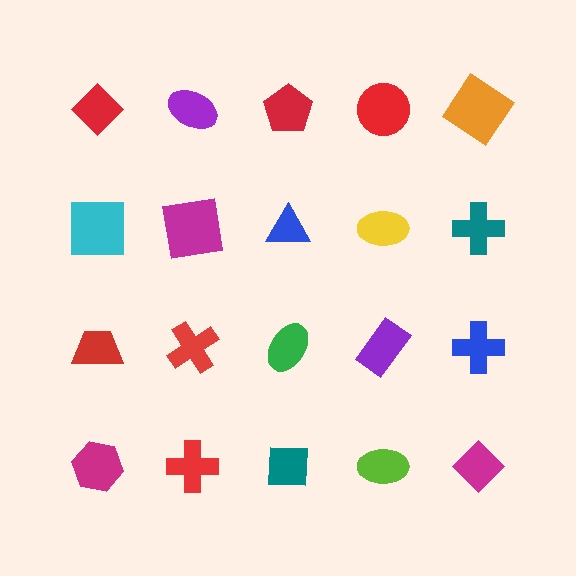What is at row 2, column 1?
A cyan square.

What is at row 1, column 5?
An orange diamond.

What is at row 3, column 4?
A purple rectangle.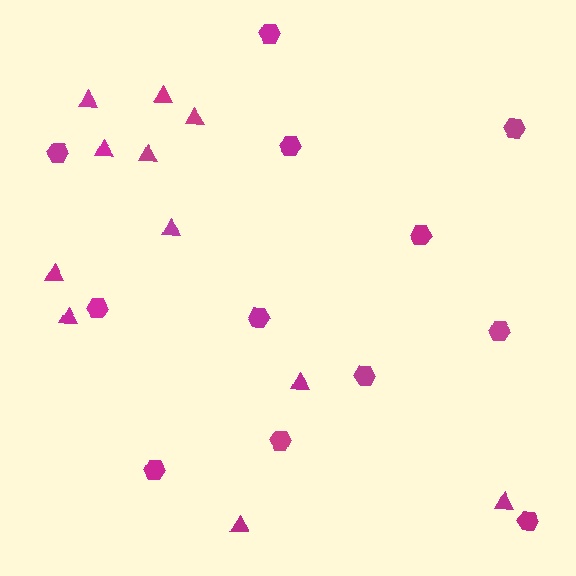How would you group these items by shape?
There are 2 groups: one group of triangles (11) and one group of hexagons (12).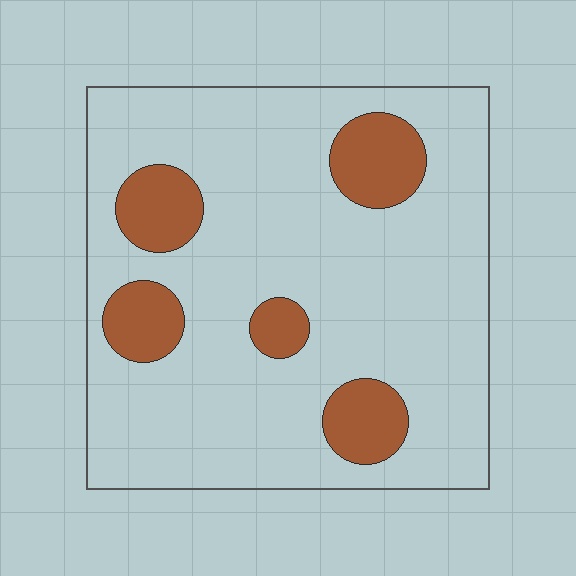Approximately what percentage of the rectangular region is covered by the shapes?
Approximately 15%.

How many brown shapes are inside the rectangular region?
5.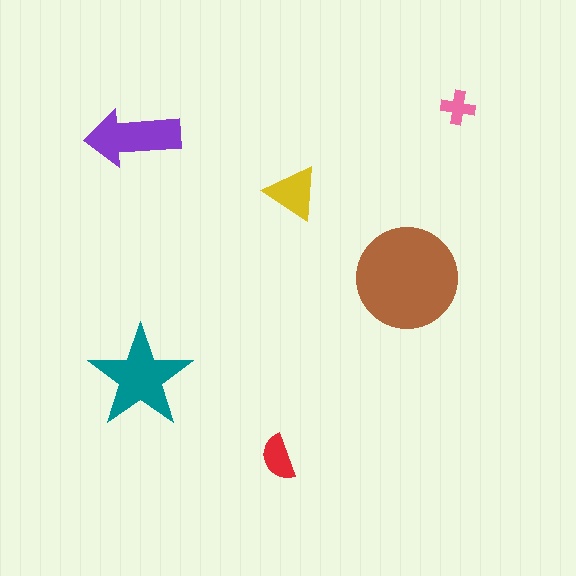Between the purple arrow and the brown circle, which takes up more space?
The brown circle.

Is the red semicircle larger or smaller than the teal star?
Smaller.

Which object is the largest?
The brown circle.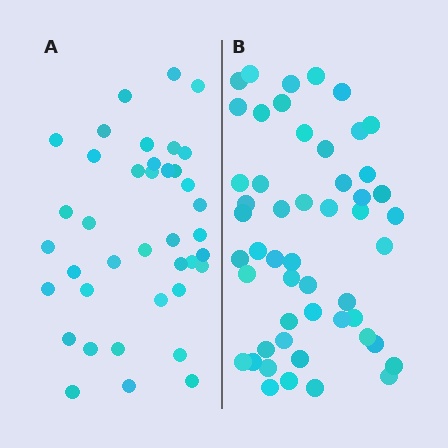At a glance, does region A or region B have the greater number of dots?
Region B (the right region) has more dots.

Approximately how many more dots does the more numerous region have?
Region B has roughly 12 or so more dots than region A.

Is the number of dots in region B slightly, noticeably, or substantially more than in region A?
Region B has noticeably more, but not dramatically so. The ratio is roughly 1.3 to 1.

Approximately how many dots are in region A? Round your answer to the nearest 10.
About 40 dots. (The exact count is 39, which rounds to 40.)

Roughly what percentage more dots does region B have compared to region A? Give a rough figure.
About 30% more.